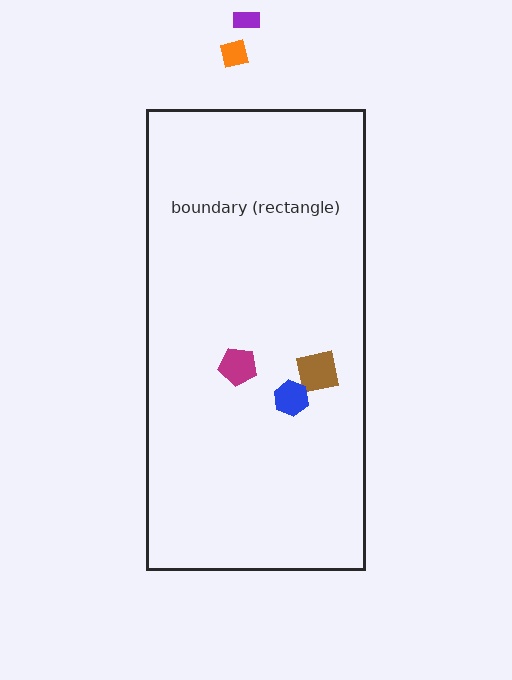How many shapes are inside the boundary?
3 inside, 2 outside.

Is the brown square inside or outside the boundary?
Inside.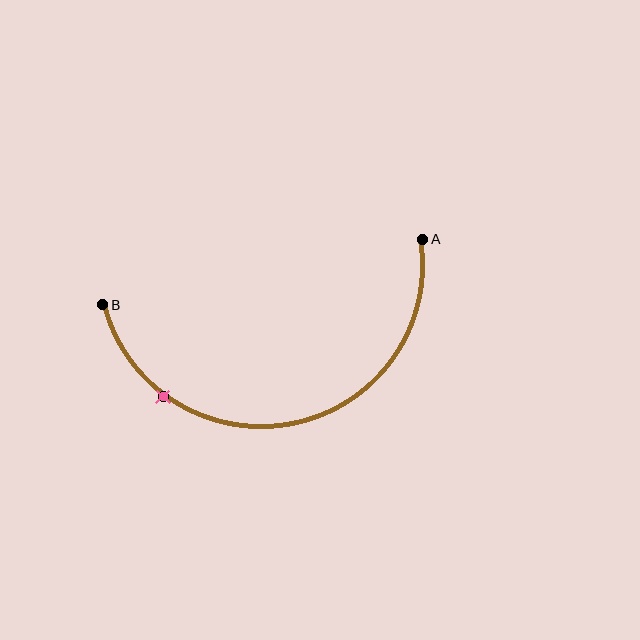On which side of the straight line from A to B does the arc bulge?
The arc bulges below the straight line connecting A and B.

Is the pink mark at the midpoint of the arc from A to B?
No. The pink mark lies on the arc but is closer to endpoint B. The arc midpoint would be at the point on the curve equidistant along the arc from both A and B.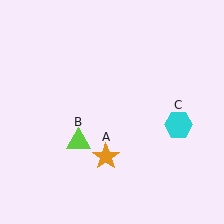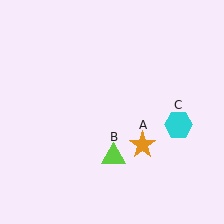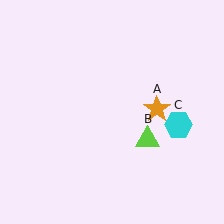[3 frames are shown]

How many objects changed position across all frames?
2 objects changed position: orange star (object A), lime triangle (object B).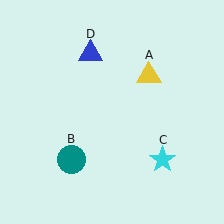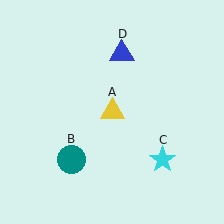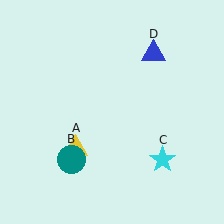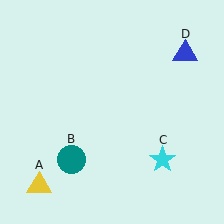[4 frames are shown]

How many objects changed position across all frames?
2 objects changed position: yellow triangle (object A), blue triangle (object D).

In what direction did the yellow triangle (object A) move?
The yellow triangle (object A) moved down and to the left.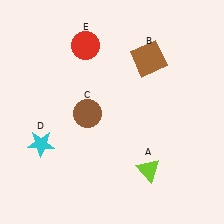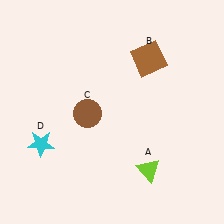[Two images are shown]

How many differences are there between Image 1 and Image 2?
There is 1 difference between the two images.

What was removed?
The red circle (E) was removed in Image 2.